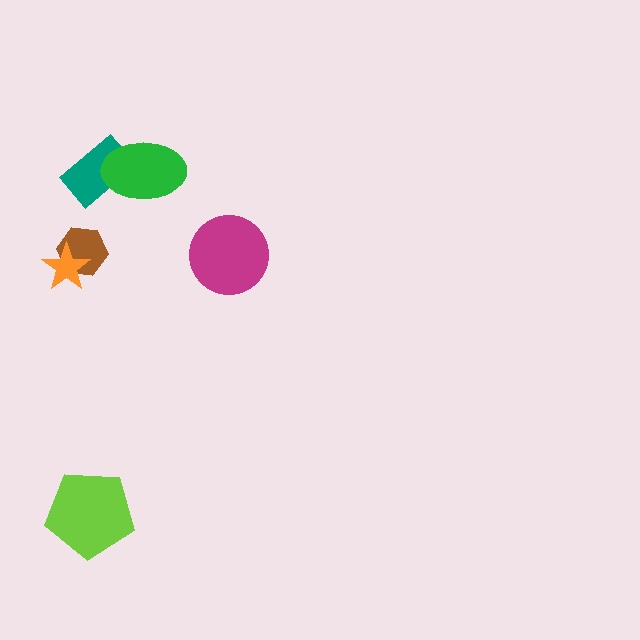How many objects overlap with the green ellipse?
1 object overlaps with the green ellipse.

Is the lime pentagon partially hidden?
No, no other shape covers it.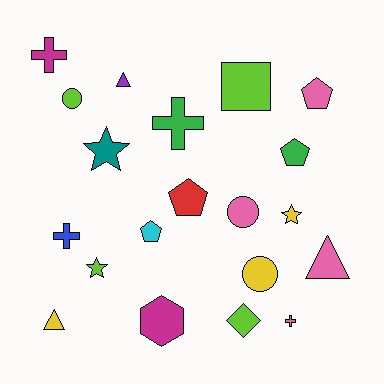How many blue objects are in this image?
There is 1 blue object.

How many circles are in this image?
There are 3 circles.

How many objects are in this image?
There are 20 objects.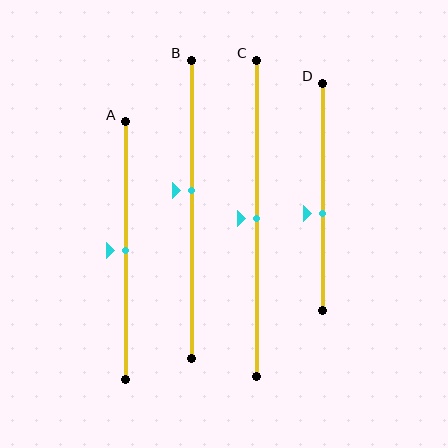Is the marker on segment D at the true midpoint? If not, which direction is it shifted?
No, the marker on segment D is shifted downward by about 7% of the segment length.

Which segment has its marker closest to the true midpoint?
Segment A has its marker closest to the true midpoint.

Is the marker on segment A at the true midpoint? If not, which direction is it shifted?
Yes, the marker on segment A is at the true midpoint.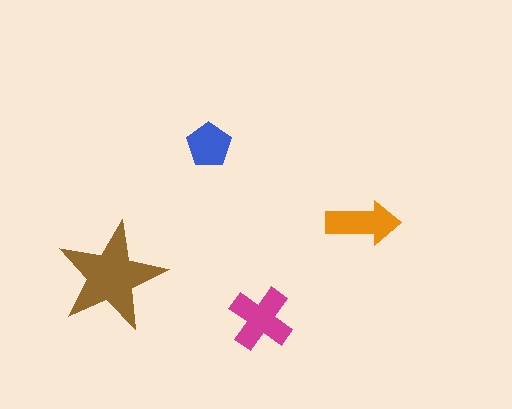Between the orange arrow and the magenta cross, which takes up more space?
The magenta cross.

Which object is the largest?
The brown star.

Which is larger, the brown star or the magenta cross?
The brown star.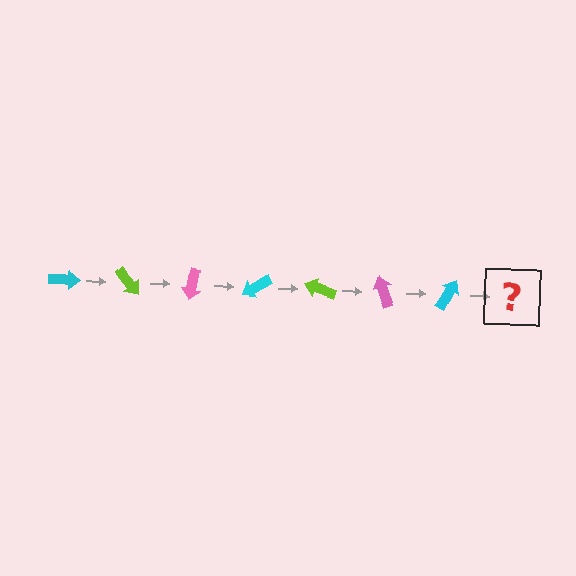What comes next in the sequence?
The next element should be a lime arrow, rotated 350 degrees from the start.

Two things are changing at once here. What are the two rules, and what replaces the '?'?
The two rules are that it rotates 50 degrees each step and the color cycles through cyan, lime, and pink. The '?' should be a lime arrow, rotated 350 degrees from the start.